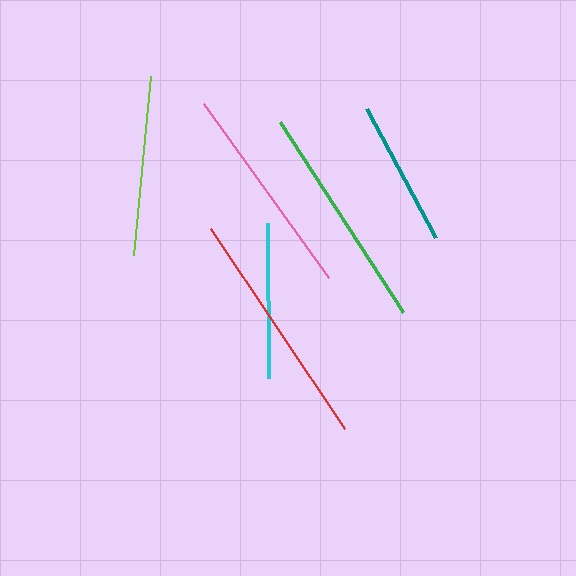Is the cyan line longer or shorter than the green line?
The green line is longer than the cyan line.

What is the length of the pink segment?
The pink segment is approximately 214 pixels long.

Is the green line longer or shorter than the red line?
The red line is longer than the green line.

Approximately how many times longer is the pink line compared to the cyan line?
The pink line is approximately 1.4 times the length of the cyan line.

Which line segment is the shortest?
The teal line is the shortest at approximately 146 pixels.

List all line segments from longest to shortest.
From longest to shortest: red, green, pink, lime, cyan, teal.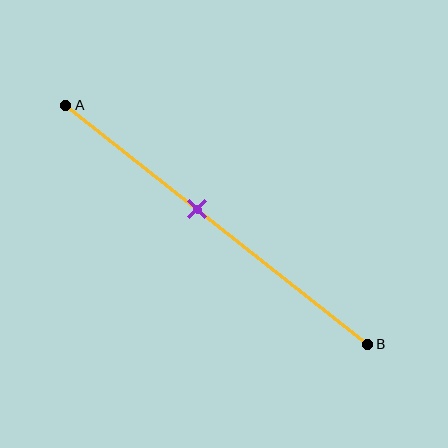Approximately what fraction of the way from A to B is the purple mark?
The purple mark is approximately 45% of the way from A to B.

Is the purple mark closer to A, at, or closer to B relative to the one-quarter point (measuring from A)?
The purple mark is closer to point B than the one-quarter point of segment AB.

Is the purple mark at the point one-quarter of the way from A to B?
No, the mark is at about 45% from A, not at the 25% one-quarter point.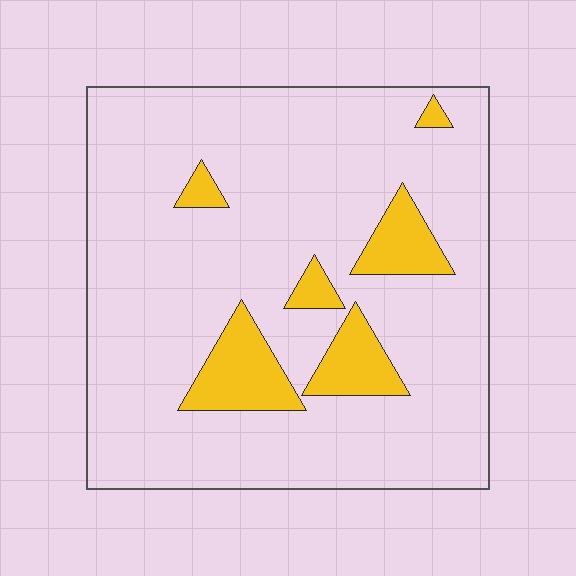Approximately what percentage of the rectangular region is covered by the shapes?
Approximately 15%.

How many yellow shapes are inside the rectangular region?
6.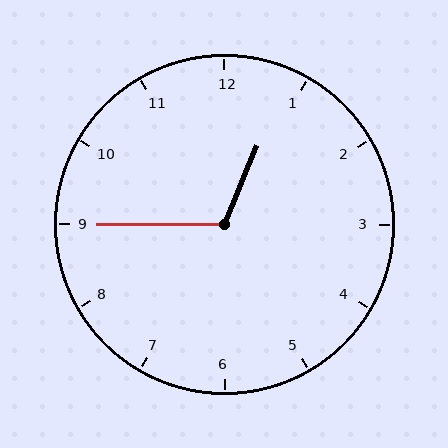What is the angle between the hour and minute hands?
Approximately 112 degrees.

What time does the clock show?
12:45.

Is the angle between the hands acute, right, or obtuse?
It is obtuse.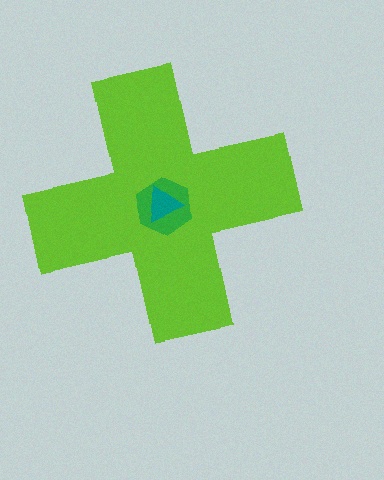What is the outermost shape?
The lime cross.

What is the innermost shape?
The teal triangle.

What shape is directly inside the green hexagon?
The teal triangle.